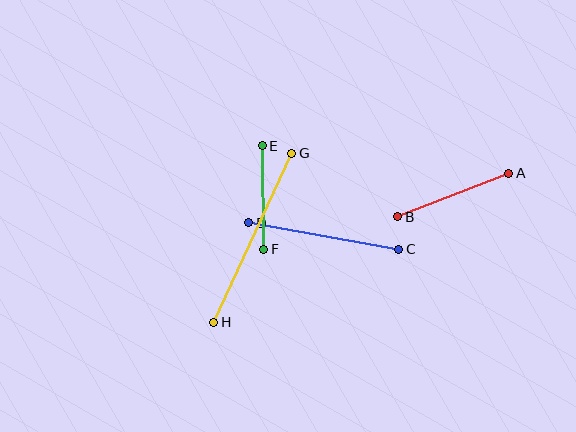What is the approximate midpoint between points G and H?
The midpoint is at approximately (253, 238) pixels.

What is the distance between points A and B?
The distance is approximately 119 pixels.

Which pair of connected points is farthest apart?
Points G and H are farthest apart.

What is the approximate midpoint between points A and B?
The midpoint is at approximately (453, 195) pixels.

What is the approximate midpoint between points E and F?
The midpoint is at approximately (263, 198) pixels.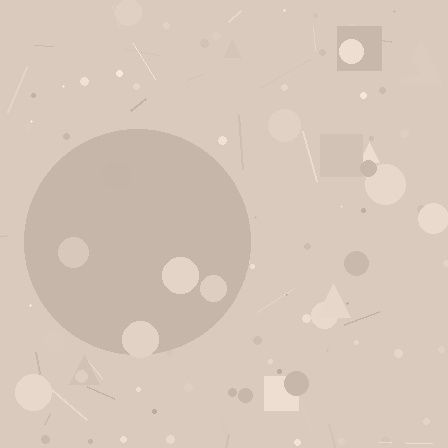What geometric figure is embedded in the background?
A circle is embedded in the background.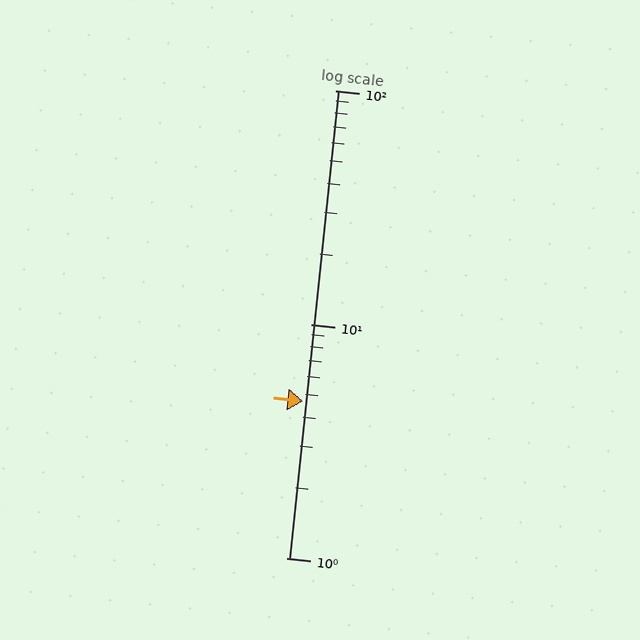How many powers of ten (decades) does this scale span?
The scale spans 2 decades, from 1 to 100.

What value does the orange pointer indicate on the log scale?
The pointer indicates approximately 4.7.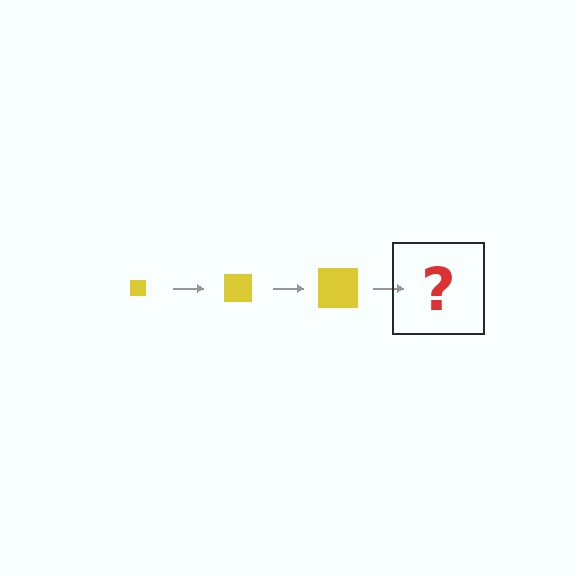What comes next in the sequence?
The next element should be a yellow square, larger than the previous one.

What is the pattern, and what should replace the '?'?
The pattern is that the square gets progressively larger each step. The '?' should be a yellow square, larger than the previous one.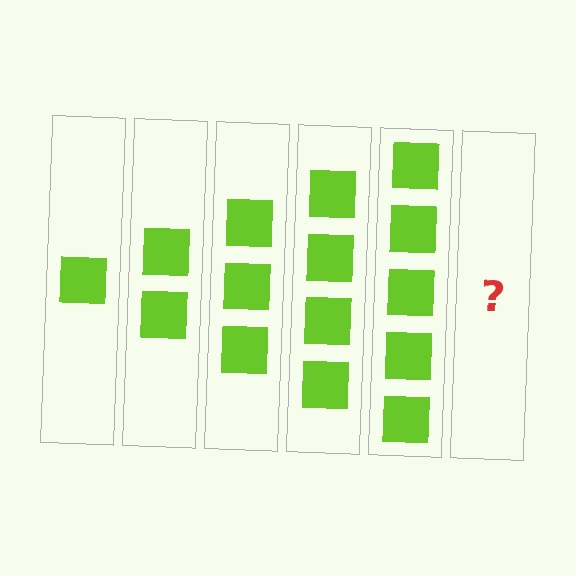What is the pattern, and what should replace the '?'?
The pattern is that each step adds one more square. The '?' should be 6 squares.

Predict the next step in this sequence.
The next step is 6 squares.